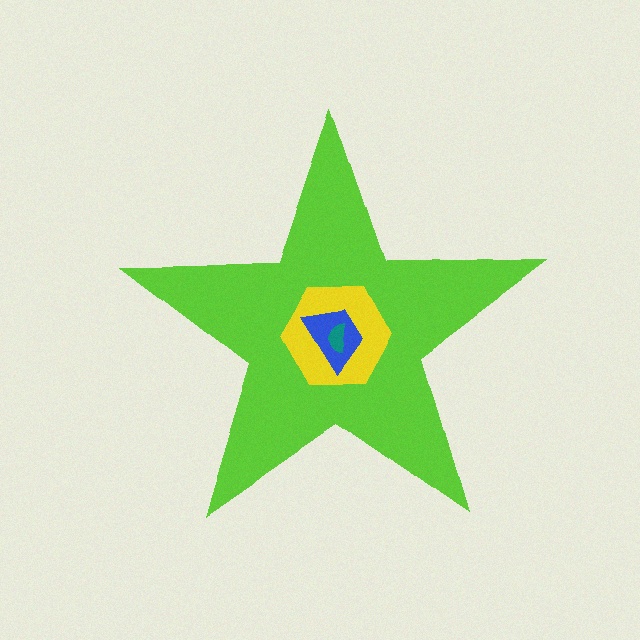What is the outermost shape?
The lime star.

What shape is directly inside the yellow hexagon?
The blue trapezoid.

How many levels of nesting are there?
4.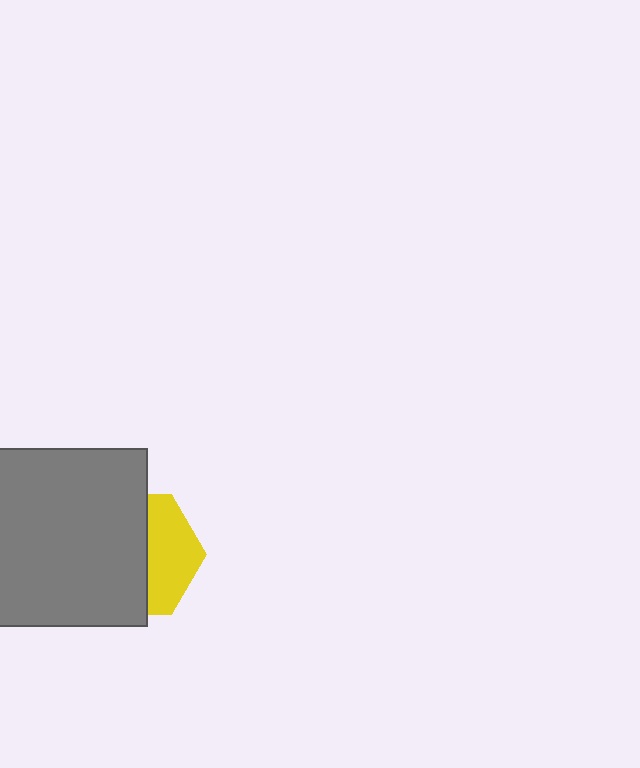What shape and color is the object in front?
The object in front is a gray rectangle.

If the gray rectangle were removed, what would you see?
You would see the complete yellow hexagon.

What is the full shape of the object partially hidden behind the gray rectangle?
The partially hidden object is a yellow hexagon.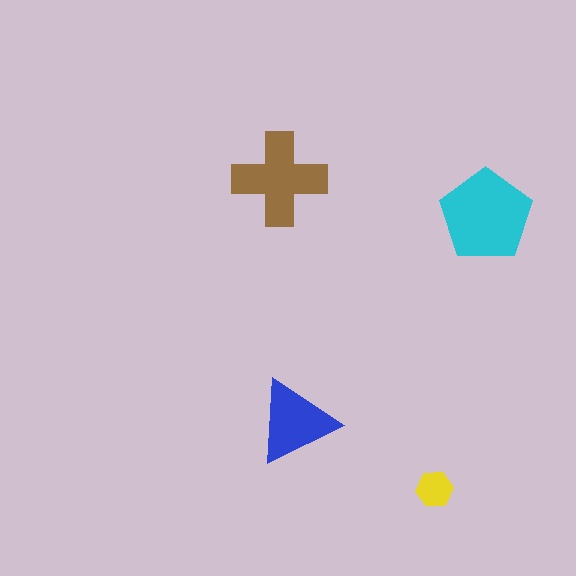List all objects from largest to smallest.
The cyan pentagon, the brown cross, the blue triangle, the yellow hexagon.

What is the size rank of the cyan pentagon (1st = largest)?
1st.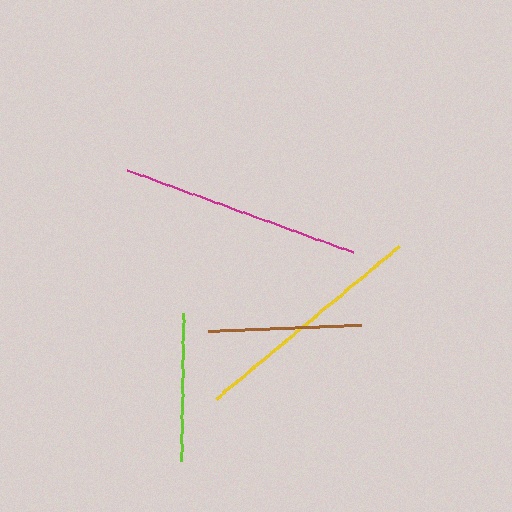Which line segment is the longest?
The magenta line is the longest at approximately 240 pixels.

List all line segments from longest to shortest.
From longest to shortest: magenta, yellow, brown, lime.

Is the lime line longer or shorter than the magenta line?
The magenta line is longer than the lime line.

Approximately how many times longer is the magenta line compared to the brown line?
The magenta line is approximately 1.6 times the length of the brown line.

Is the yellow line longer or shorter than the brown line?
The yellow line is longer than the brown line.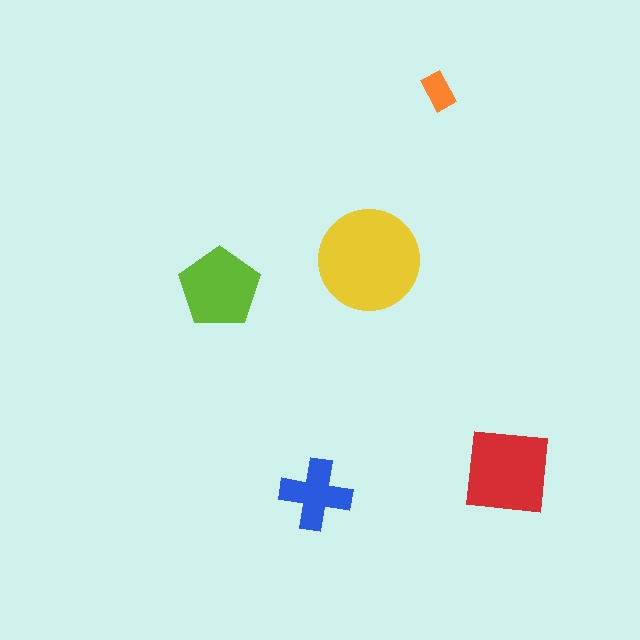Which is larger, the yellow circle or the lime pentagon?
The yellow circle.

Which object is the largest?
The yellow circle.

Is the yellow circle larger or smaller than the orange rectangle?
Larger.